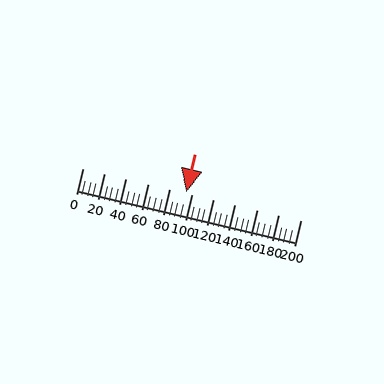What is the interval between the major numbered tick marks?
The major tick marks are spaced 20 units apart.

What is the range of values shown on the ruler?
The ruler shows values from 0 to 200.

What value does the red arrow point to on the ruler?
The red arrow points to approximately 95.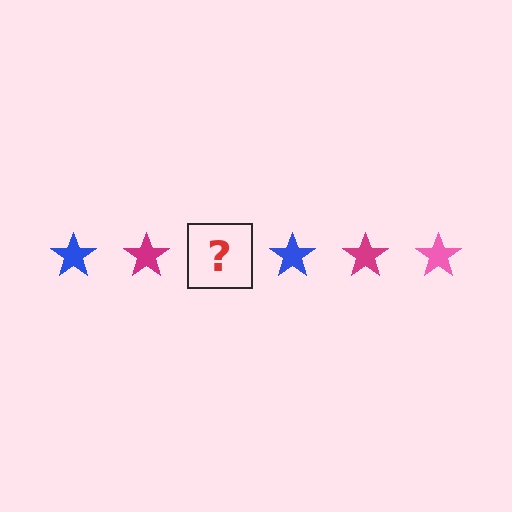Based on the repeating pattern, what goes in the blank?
The blank should be a pink star.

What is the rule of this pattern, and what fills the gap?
The rule is that the pattern cycles through blue, magenta, pink stars. The gap should be filled with a pink star.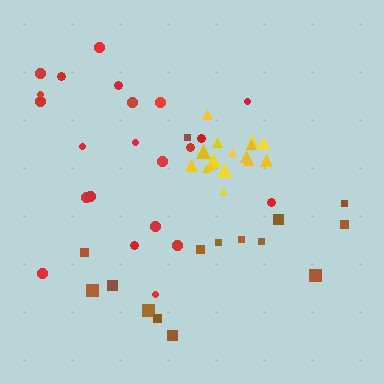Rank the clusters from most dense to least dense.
yellow, brown, red.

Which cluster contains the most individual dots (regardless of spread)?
Red (22).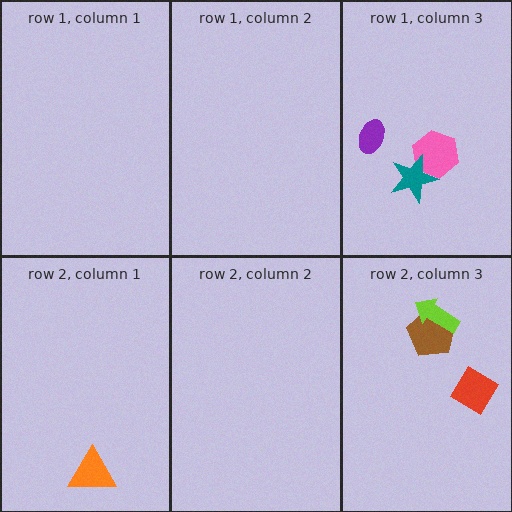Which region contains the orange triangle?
The row 2, column 1 region.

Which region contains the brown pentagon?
The row 2, column 3 region.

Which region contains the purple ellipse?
The row 1, column 3 region.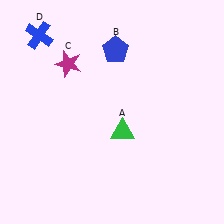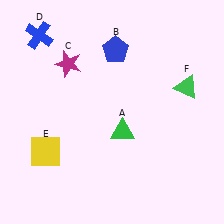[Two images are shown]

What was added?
A yellow square (E), a green triangle (F) were added in Image 2.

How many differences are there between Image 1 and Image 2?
There are 2 differences between the two images.